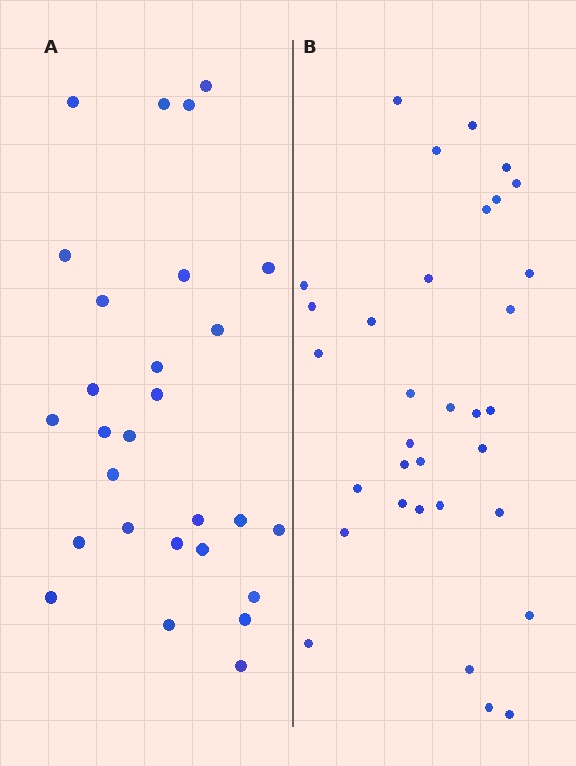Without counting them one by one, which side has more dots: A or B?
Region B (the right region) has more dots.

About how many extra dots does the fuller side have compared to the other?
Region B has about 5 more dots than region A.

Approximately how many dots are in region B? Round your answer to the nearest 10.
About 30 dots. (The exact count is 33, which rounds to 30.)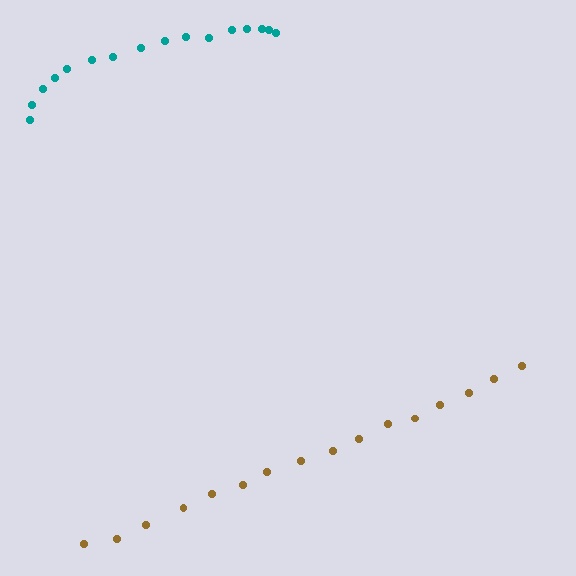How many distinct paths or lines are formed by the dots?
There are 2 distinct paths.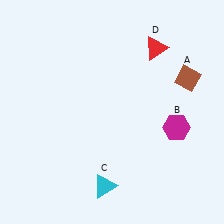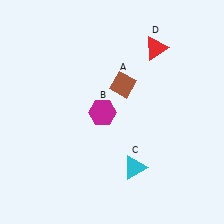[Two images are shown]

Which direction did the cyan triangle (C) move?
The cyan triangle (C) moved right.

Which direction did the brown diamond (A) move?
The brown diamond (A) moved left.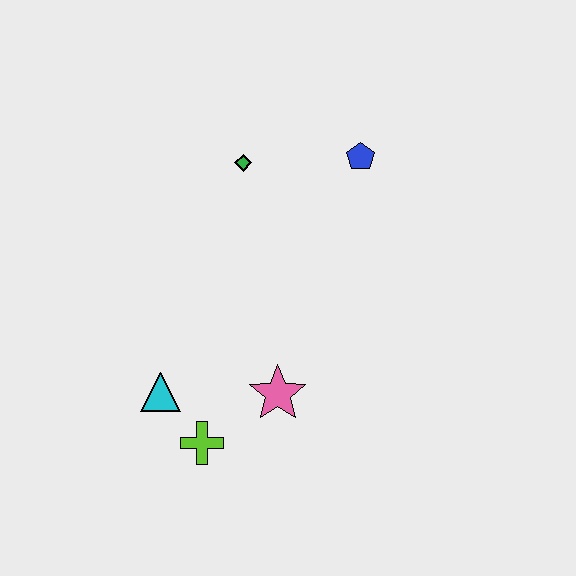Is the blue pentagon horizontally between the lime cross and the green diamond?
No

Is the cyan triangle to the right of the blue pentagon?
No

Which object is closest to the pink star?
The lime cross is closest to the pink star.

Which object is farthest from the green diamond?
The lime cross is farthest from the green diamond.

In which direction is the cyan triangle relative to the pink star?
The cyan triangle is to the left of the pink star.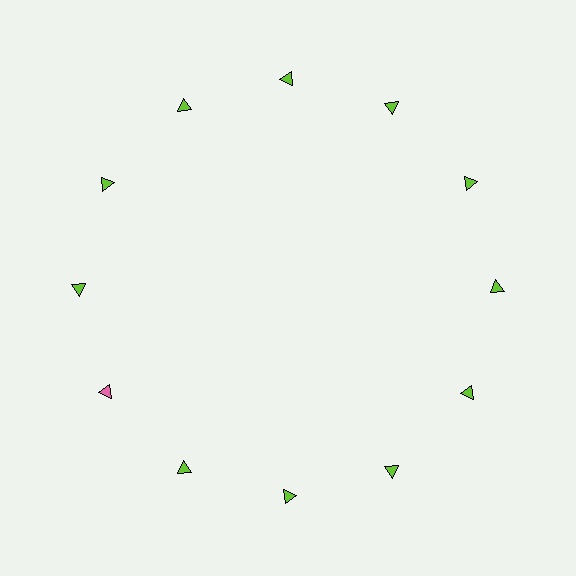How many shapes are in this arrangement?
There are 12 shapes arranged in a ring pattern.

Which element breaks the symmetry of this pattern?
The pink triangle at roughly the 8 o'clock position breaks the symmetry. All other shapes are lime triangles.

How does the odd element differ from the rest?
It has a different color: pink instead of lime.